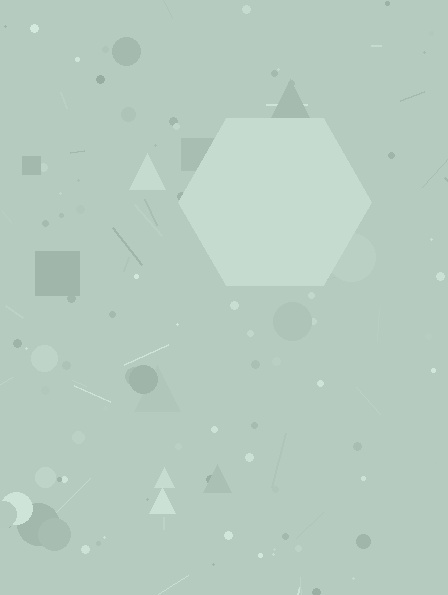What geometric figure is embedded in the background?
A hexagon is embedded in the background.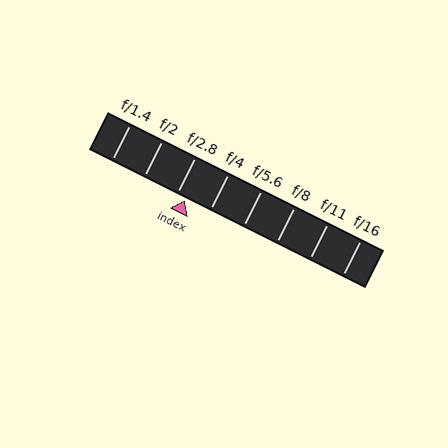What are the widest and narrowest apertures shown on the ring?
The widest aperture shown is f/1.4 and the narrowest is f/16.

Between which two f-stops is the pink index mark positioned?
The index mark is between f/2.8 and f/4.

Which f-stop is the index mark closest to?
The index mark is closest to f/2.8.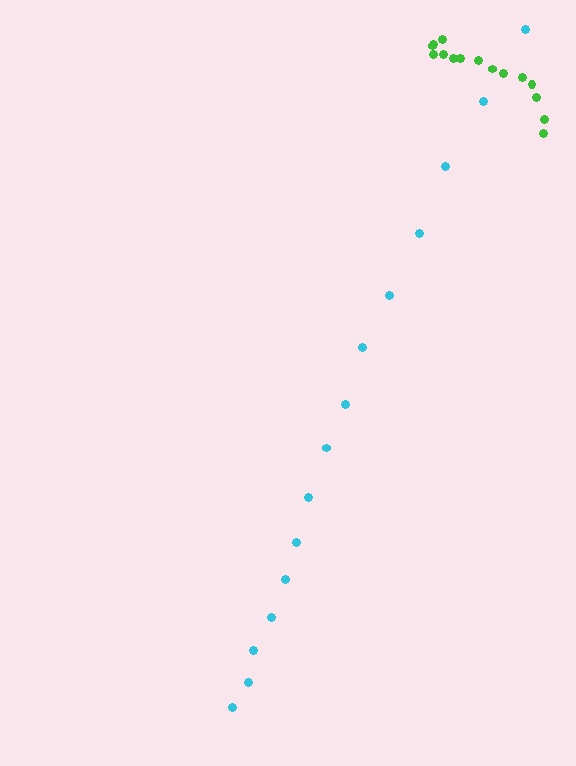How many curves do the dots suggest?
There are 2 distinct paths.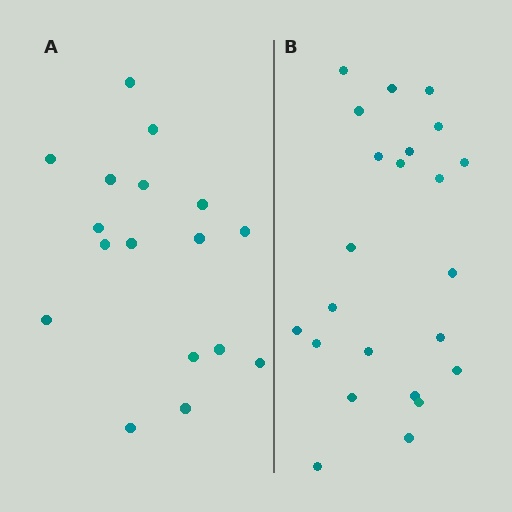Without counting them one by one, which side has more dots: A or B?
Region B (the right region) has more dots.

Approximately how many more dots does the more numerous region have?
Region B has about 6 more dots than region A.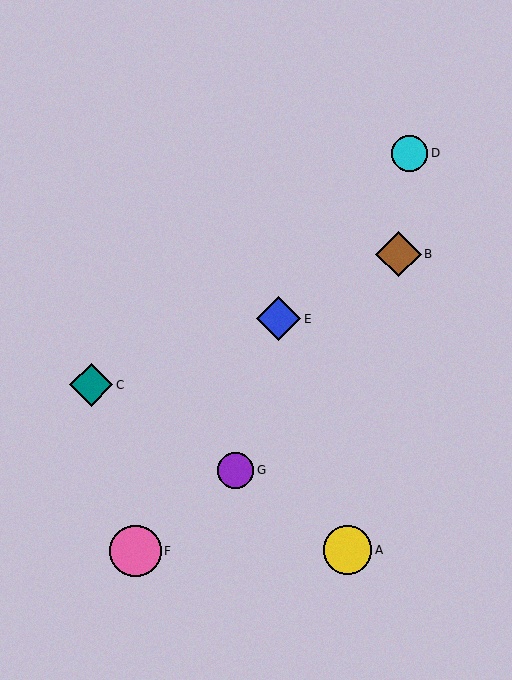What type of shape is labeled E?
Shape E is a blue diamond.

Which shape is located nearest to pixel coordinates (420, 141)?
The cyan circle (labeled D) at (410, 153) is nearest to that location.